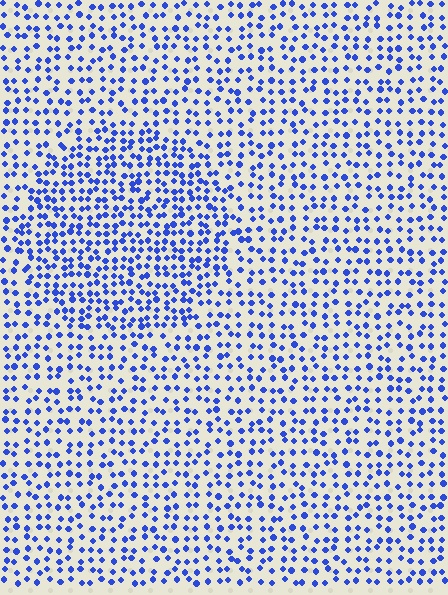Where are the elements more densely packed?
The elements are more densely packed inside the circle boundary.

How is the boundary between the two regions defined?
The boundary is defined by a change in element density (approximately 1.6x ratio). All elements are the same color, size, and shape.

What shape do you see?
I see a circle.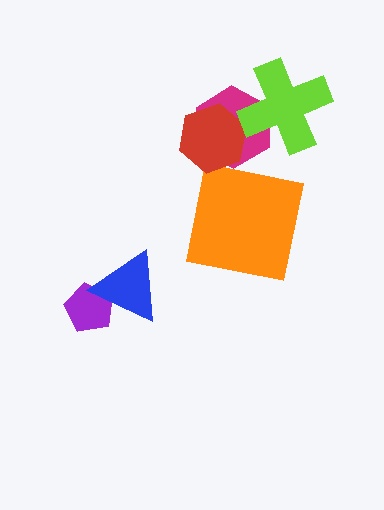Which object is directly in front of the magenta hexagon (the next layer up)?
The red hexagon is directly in front of the magenta hexagon.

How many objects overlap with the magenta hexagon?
2 objects overlap with the magenta hexagon.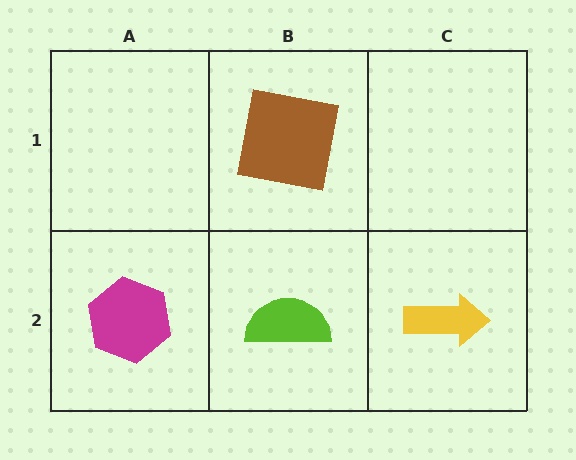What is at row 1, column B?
A brown square.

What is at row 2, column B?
A lime semicircle.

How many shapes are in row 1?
1 shape.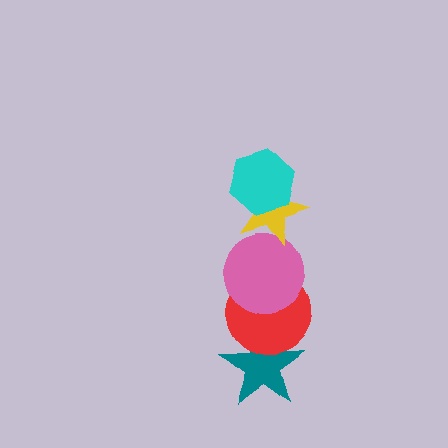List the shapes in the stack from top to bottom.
From top to bottom: the cyan hexagon, the yellow star, the pink circle, the red circle, the teal star.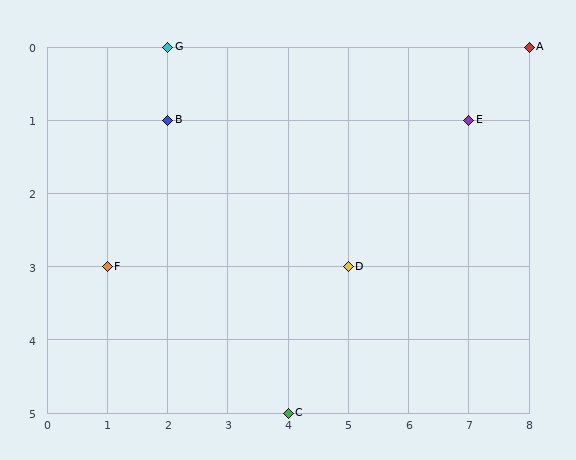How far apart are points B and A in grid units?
Points B and A are 6 columns and 1 row apart (about 6.1 grid units diagonally).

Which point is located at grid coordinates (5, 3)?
Point D is at (5, 3).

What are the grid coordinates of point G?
Point G is at grid coordinates (2, 0).